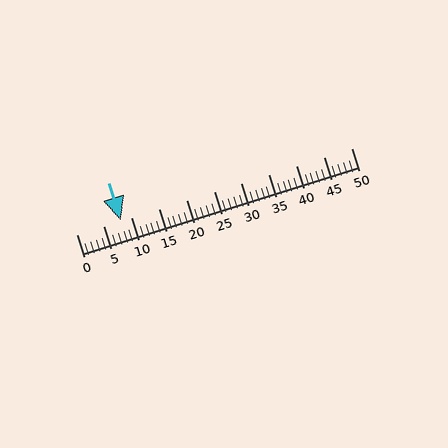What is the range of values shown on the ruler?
The ruler shows values from 0 to 50.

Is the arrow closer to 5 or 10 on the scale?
The arrow is closer to 10.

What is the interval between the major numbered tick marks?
The major tick marks are spaced 5 units apart.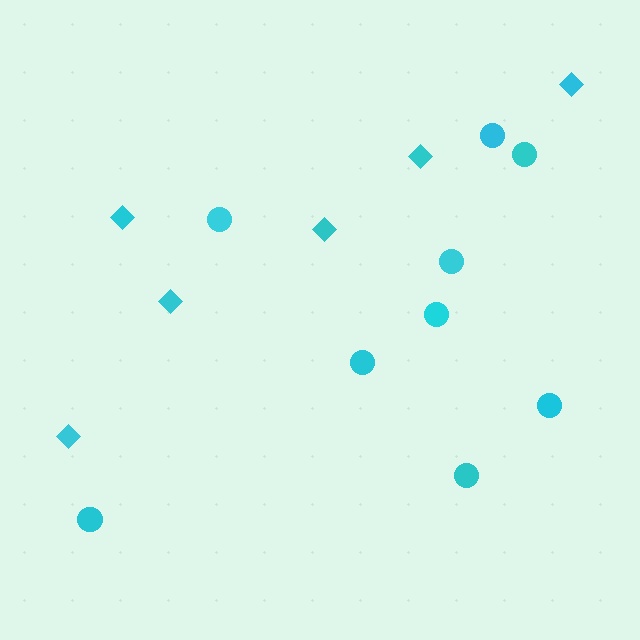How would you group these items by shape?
There are 2 groups: one group of circles (9) and one group of diamonds (6).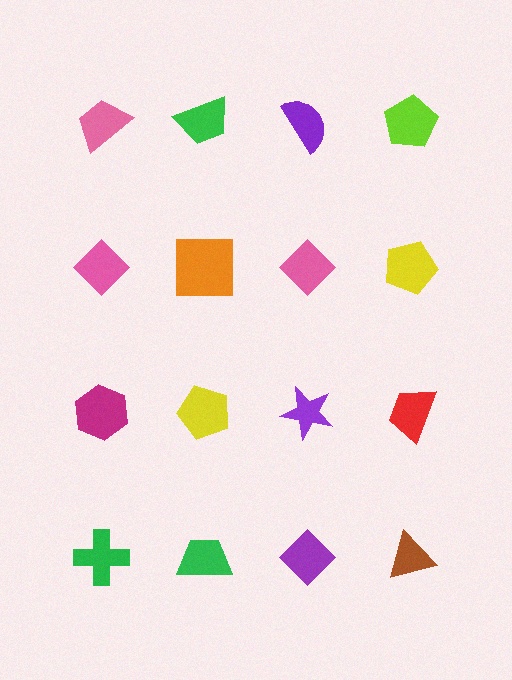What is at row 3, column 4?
A red trapezoid.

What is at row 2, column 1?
A pink diamond.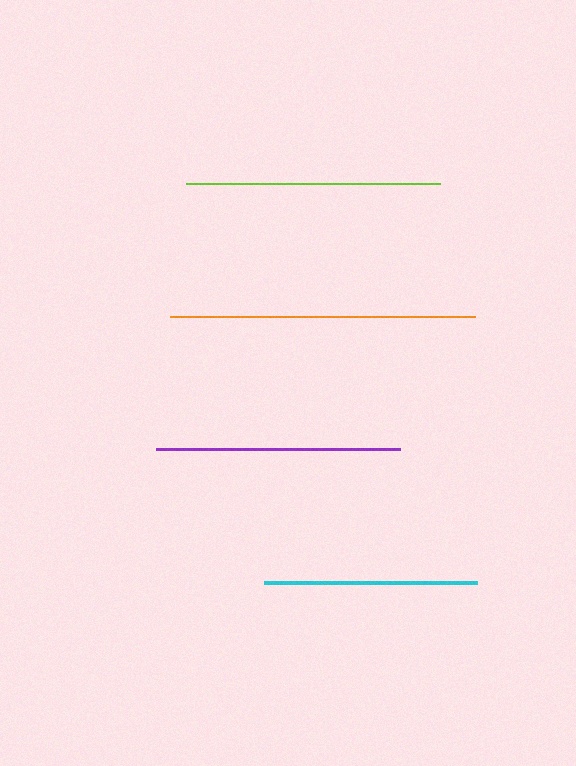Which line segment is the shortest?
The cyan line is the shortest at approximately 213 pixels.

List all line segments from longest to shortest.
From longest to shortest: orange, lime, purple, cyan.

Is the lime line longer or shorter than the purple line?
The lime line is longer than the purple line.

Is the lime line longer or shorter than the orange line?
The orange line is longer than the lime line.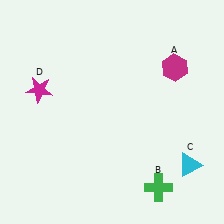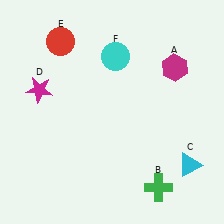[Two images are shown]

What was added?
A red circle (E), a cyan circle (F) were added in Image 2.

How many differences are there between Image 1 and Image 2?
There are 2 differences between the two images.